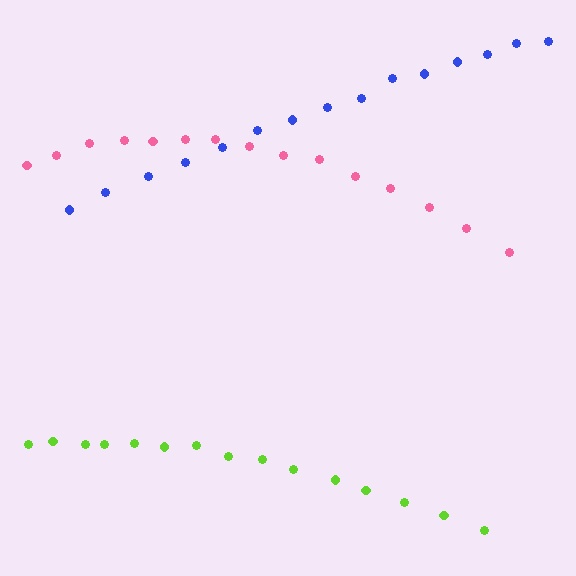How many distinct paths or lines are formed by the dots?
There are 3 distinct paths.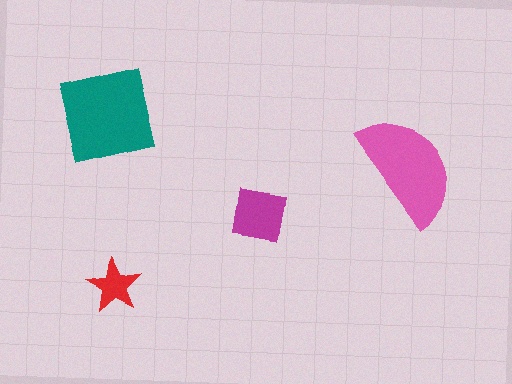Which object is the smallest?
The red star.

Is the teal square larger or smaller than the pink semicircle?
Larger.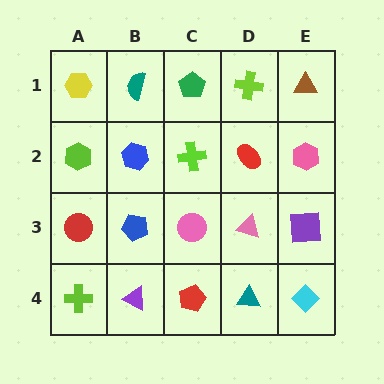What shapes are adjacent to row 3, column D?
A red ellipse (row 2, column D), a teal triangle (row 4, column D), a pink circle (row 3, column C), a purple square (row 3, column E).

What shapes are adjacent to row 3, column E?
A pink hexagon (row 2, column E), a cyan diamond (row 4, column E), a pink triangle (row 3, column D).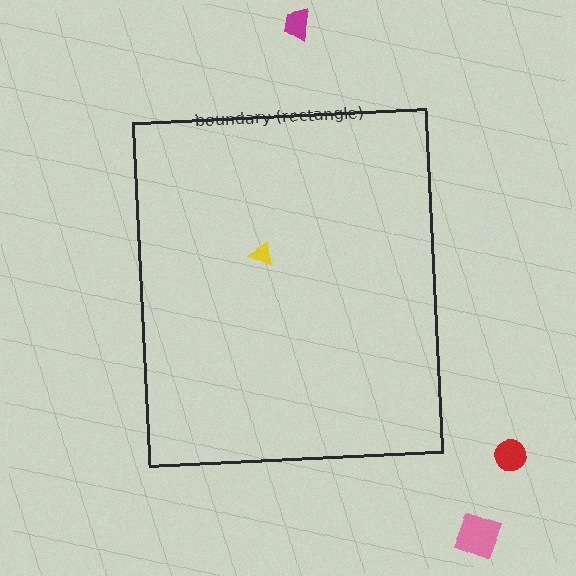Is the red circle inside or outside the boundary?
Outside.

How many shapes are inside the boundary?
1 inside, 3 outside.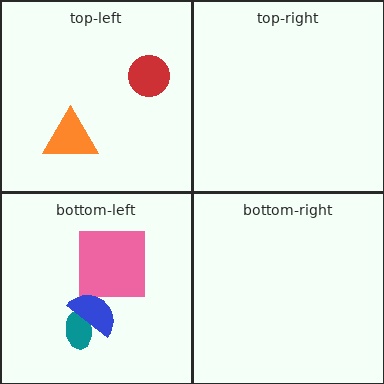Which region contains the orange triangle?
The top-left region.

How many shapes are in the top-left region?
2.